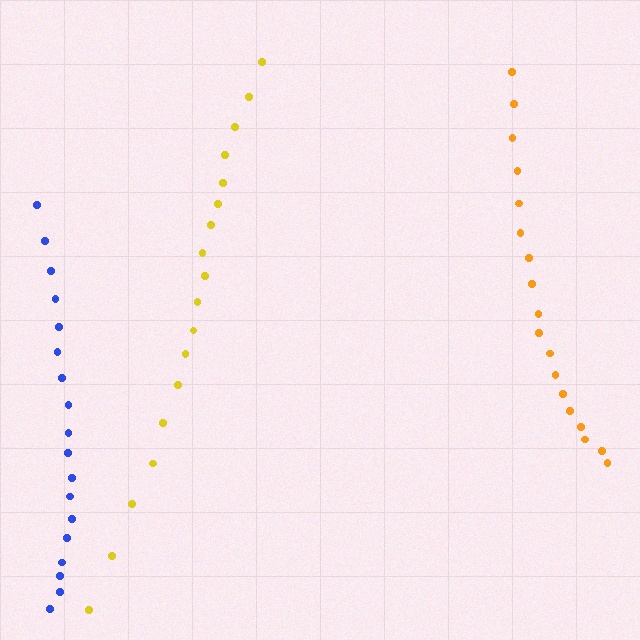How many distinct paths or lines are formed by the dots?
There are 3 distinct paths.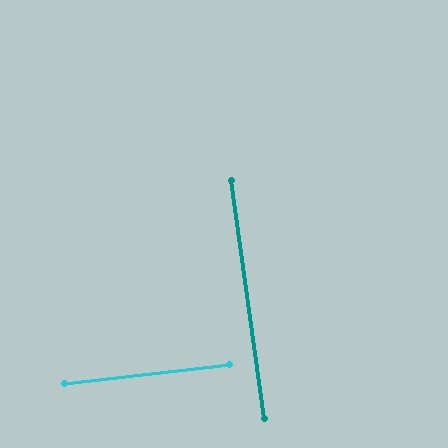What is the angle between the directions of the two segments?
Approximately 89 degrees.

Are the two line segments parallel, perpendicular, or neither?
Perpendicular — they meet at approximately 89°.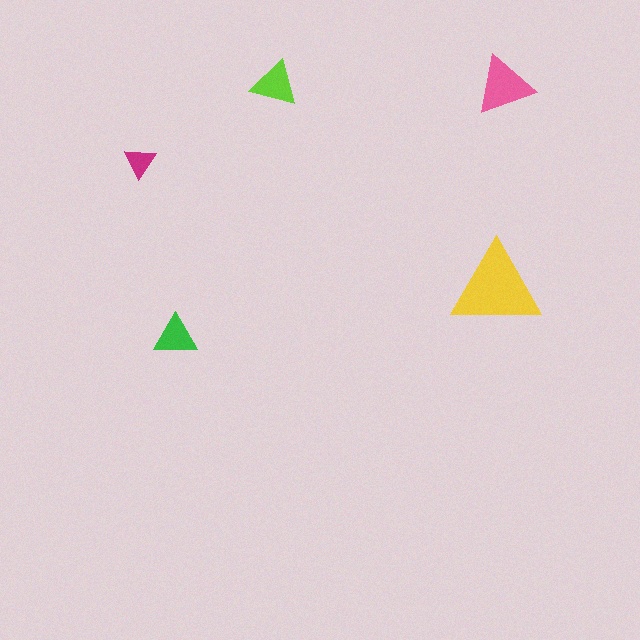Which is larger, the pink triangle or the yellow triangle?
The yellow one.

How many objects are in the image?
There are 5 objects in the image.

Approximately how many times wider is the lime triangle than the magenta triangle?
About 1.5 times wider.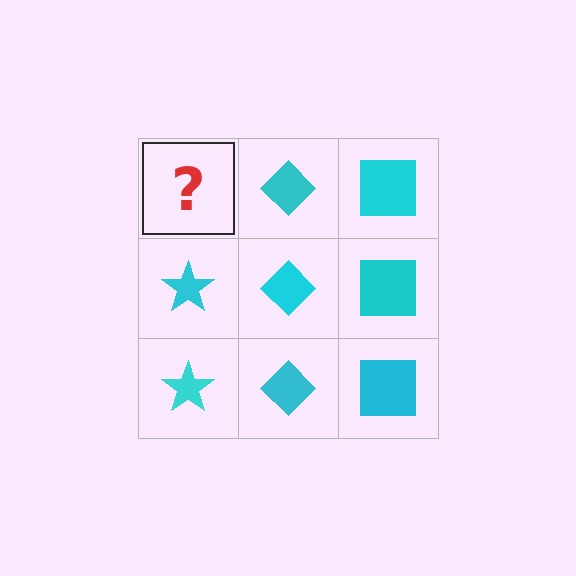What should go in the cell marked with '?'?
The missing cell should contain a cyan star.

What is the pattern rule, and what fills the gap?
The rule is that each column has a consistent shape. The gap should be filled with a cyan star.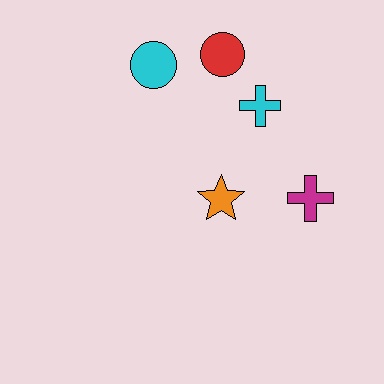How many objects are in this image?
There are 5 objects.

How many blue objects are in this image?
There are no blue objects.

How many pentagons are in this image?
There are no pentagons.